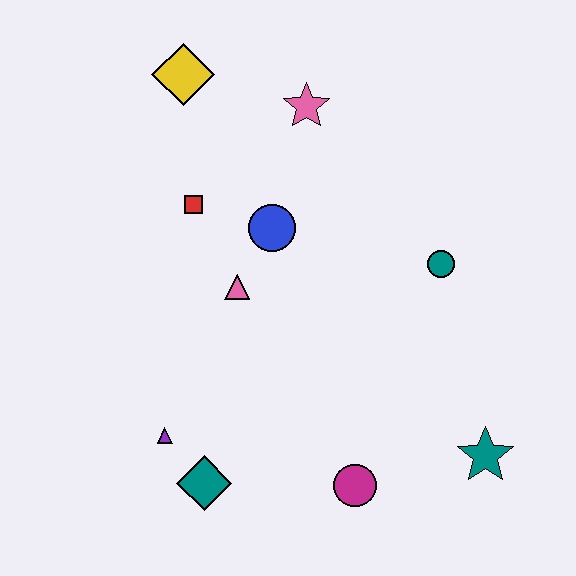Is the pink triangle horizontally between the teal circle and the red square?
Yes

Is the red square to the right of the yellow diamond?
Yes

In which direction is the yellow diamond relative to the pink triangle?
The yellow diamond is above the pink triangle.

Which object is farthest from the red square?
The teal star is farthest from the red square.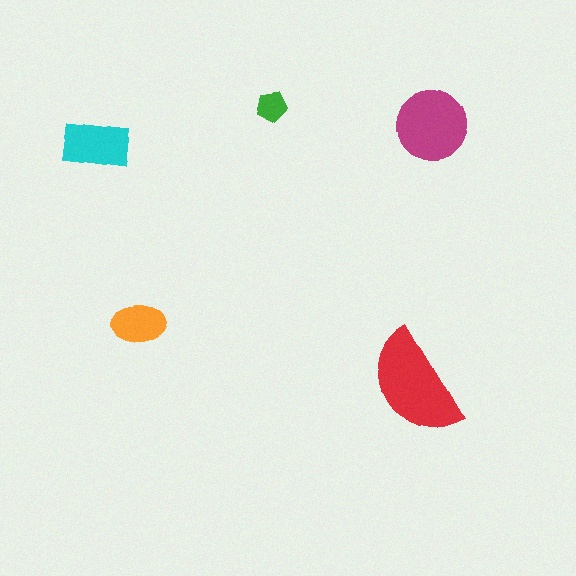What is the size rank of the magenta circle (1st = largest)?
2nd.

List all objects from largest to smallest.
The red semicircle, the magenta circle, the cyan rectangle, the orange ellipse, the green pentagon.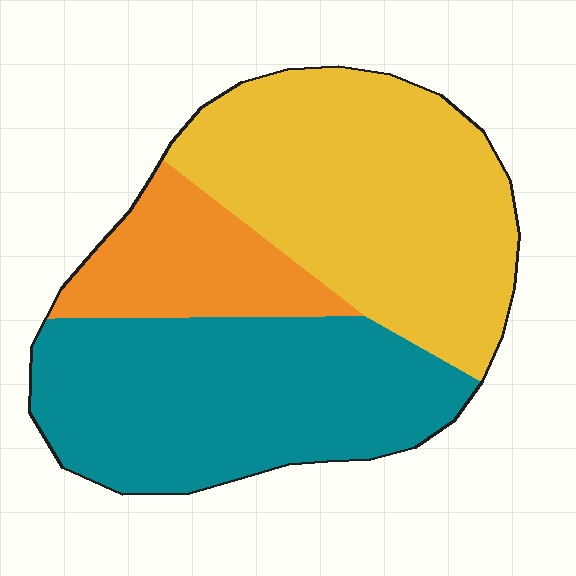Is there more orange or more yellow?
Yellow.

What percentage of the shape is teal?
Teal covers about 40% of the shape.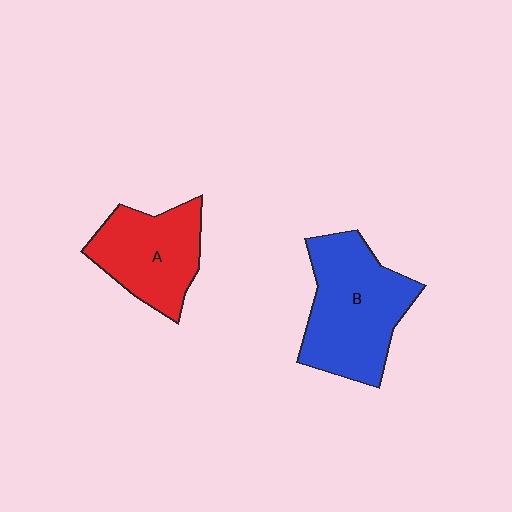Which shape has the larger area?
Shape B (blue).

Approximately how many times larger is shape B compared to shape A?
Approximately 1.3 times.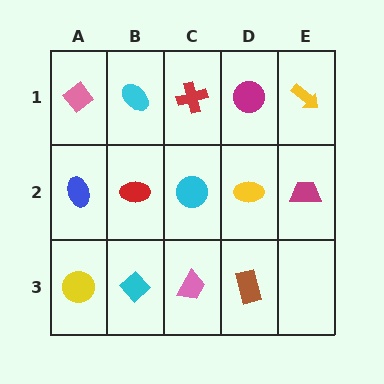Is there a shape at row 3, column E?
No, that cell is empty.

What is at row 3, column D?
A brown rectangle.